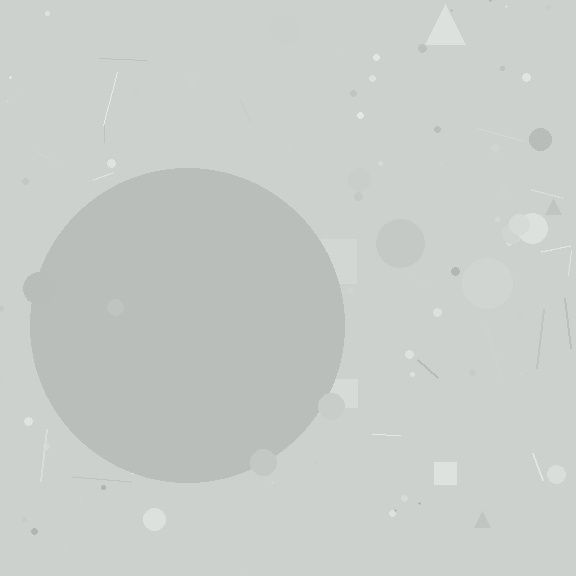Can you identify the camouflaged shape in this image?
The camouflaged shape is a circle.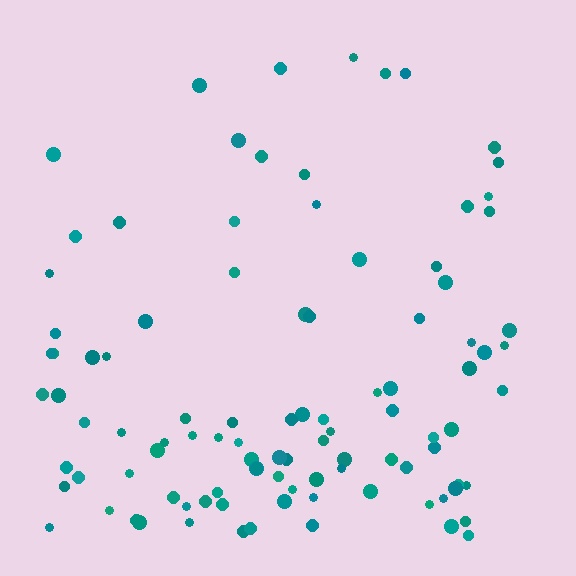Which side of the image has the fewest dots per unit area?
The top.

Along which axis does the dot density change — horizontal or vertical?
Vertical.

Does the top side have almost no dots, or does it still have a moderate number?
Still a moderate number, just noticeably fewer than the bottom.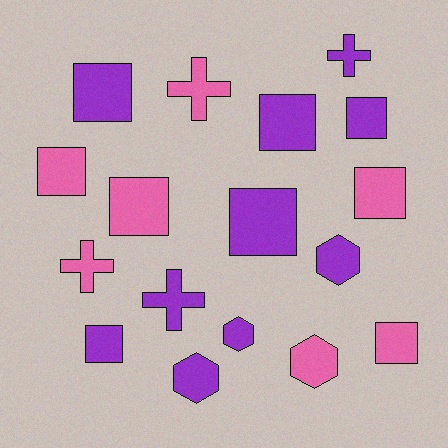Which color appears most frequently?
Purple, with 10 objects.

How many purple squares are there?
There are 5 purple squares.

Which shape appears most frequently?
Square, with 9 objects.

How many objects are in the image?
There are 17 objects.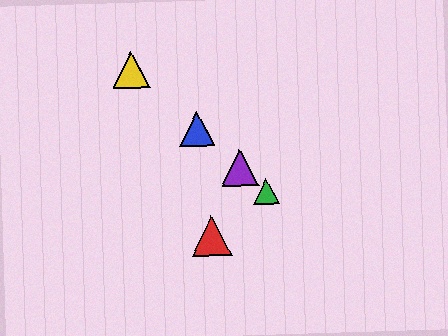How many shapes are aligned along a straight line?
4 shapes (the blue triangle, the green triangle, the yellow triangle, the purple triangle) are aligned along a straight line.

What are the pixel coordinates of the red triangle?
The red triangle is at (212, 236).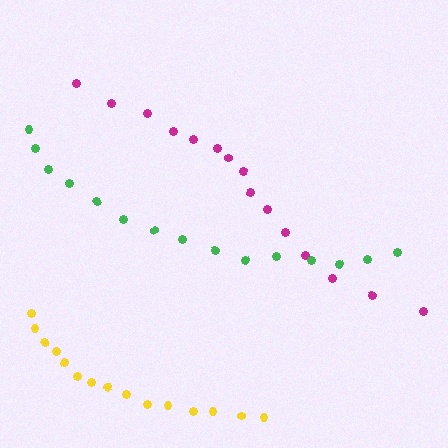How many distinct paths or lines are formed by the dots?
There are 3 distinct paths.